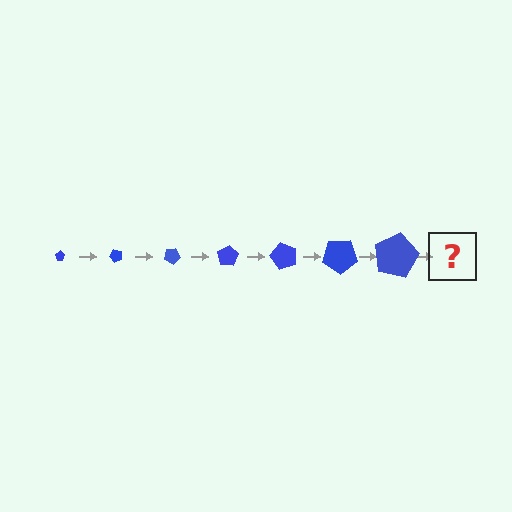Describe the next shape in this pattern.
It should be a pentagon, larger than the previous one and rotated 350 degrees from the start.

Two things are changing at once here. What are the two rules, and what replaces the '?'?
The two rules are that the pentagon grows larger each step and it rotates 50 degrees each step. The '?' should be a pentagon, larger than the previous one and rotated 350 degrees from the start.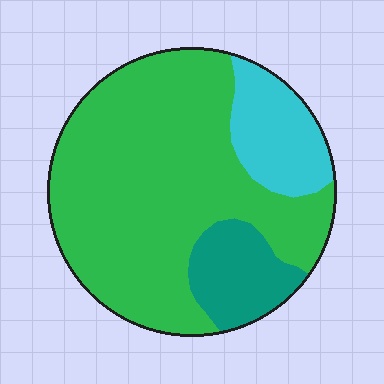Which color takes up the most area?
Green, at roughly 70%.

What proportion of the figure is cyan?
Cyan takes up less than a quarter of the figure.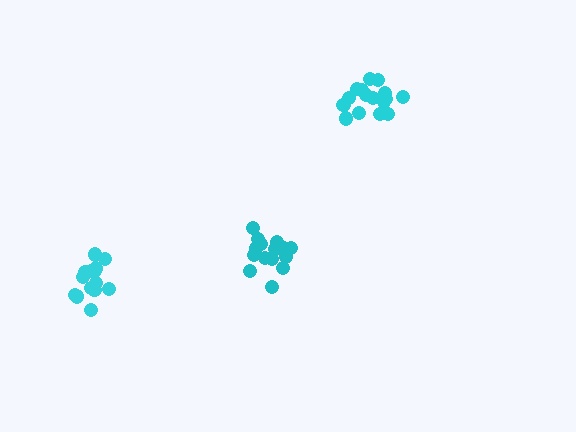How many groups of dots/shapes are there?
There are 3 groups.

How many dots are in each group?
Group 1: 16 dots, Group 2: 14 dots, Group 3: 16 dots (46 total).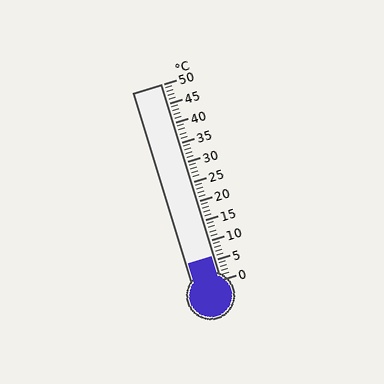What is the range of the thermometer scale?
The thermometer scale ranges from 0°C to 50°C.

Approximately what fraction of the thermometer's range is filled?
The thermometer is filled to approximately 10% of its range.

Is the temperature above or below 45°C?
The temperature is below 45°C.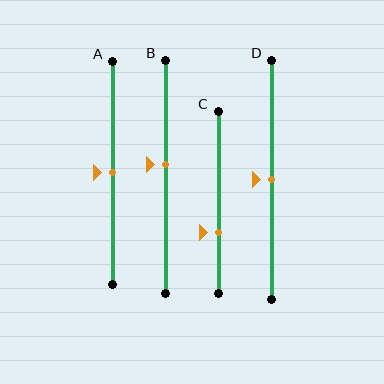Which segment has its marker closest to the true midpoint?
Segment A has its marker closest to the true midpoint.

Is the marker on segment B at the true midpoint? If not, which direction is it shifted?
No, the marker on segment B is shifted upward by about 5% of the segment length.